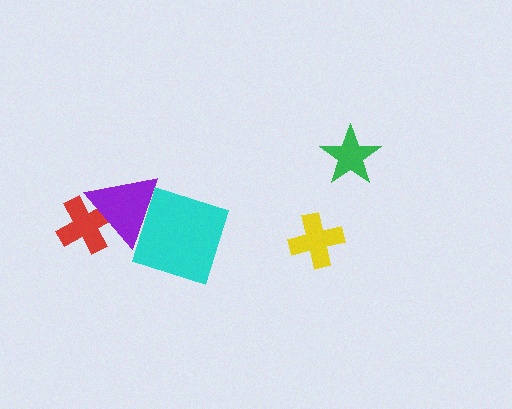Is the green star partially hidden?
No, no other shape covers it.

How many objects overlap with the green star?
0 objects overlap with the green star.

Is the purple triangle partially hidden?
Yes, it is partially covered by another shape.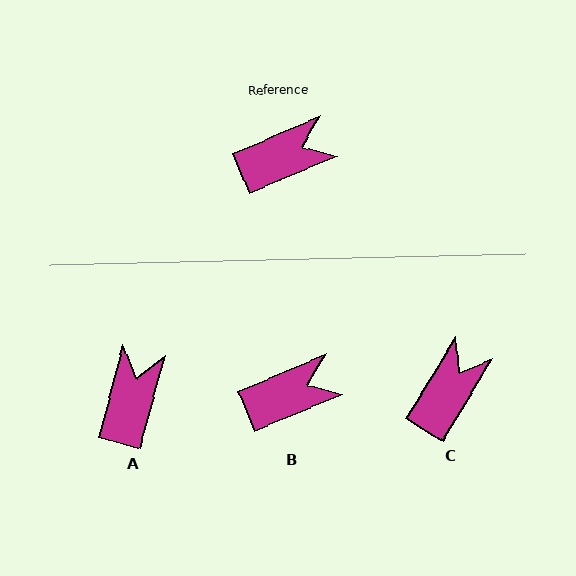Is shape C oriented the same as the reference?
No, it is off by about 36 degrees.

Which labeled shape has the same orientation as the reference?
B.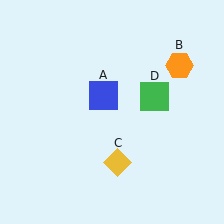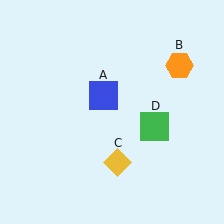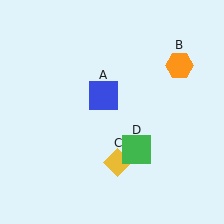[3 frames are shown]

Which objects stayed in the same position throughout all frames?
Blue square (object A) and orange hexagon (object B) and yellow diamond (object C) remained stationary.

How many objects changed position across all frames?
1 object changed position: green square (object D).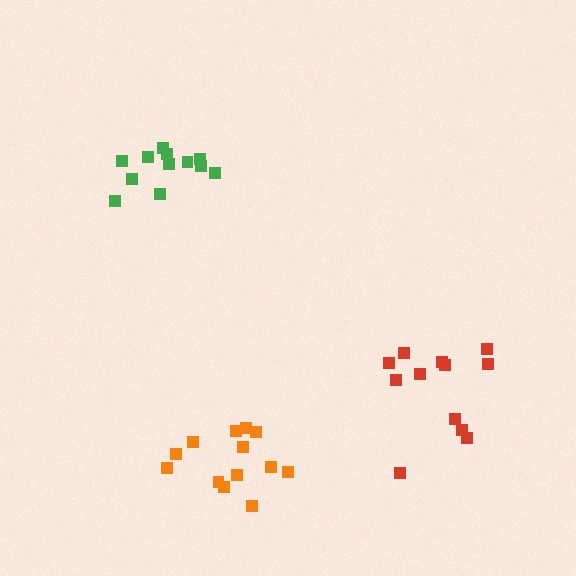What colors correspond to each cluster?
The clusters are colored: green, orange, red.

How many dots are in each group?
Group 1: 12 dots, Group 2: 13 dots, Group 3: 12 dots (37 total).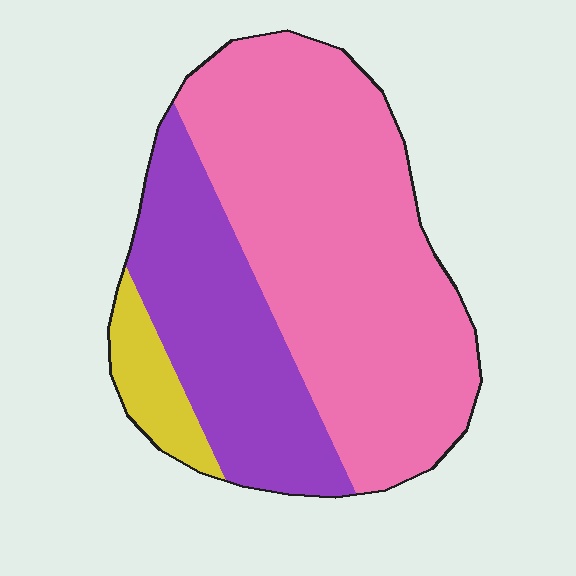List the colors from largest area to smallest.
From largest to smallest: pink, purple, yellow.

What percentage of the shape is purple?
Purple covers about 30% of the shape.